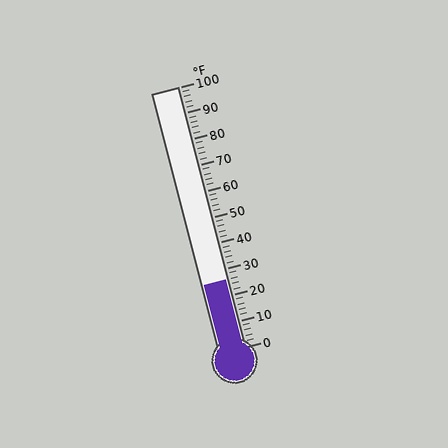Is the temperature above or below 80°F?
The temperature is below 80°F.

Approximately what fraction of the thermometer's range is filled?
The thermometer is filled to approximately 25% of its range.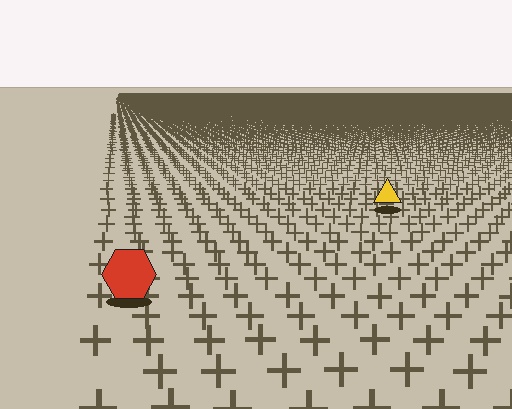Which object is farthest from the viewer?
The yellow triangle is farthest from the viewer. It appears smaller and the ground texture around it is denser.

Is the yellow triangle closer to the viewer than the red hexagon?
No. The red hexagon is closer — you can tell from the texture gradient: the ground texture is coarser near it.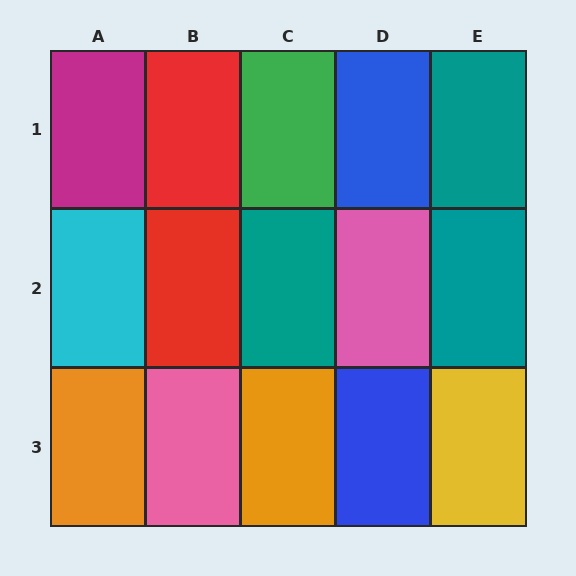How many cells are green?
1 cell is green.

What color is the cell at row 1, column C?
Green.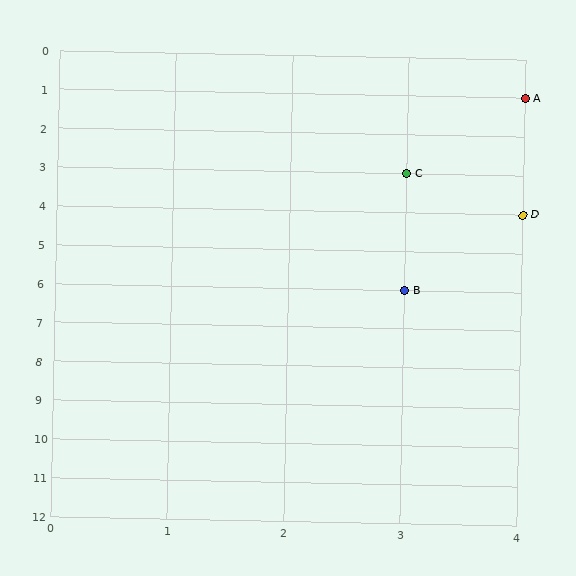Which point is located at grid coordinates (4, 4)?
Point D is at (4, 4).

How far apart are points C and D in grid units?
Points C and D are 1 column and 1 row apart (about 1.4 grid units diagonally).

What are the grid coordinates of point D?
Point D is at grid coordinates (4, 4).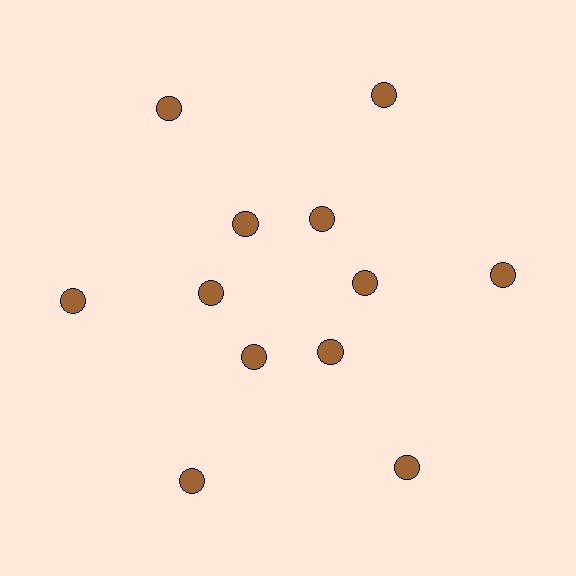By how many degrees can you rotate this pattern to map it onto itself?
The pattern maps onto itself every 60 degrees of rotation.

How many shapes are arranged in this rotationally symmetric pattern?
There are 12 shapes, arranged in 6 groups of 2.